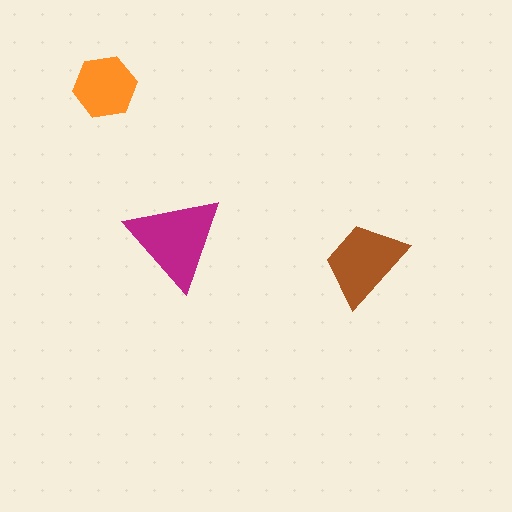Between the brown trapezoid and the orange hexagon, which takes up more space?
The brown trapezoid.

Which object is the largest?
The magenta triangle.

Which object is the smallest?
The orange hexagon.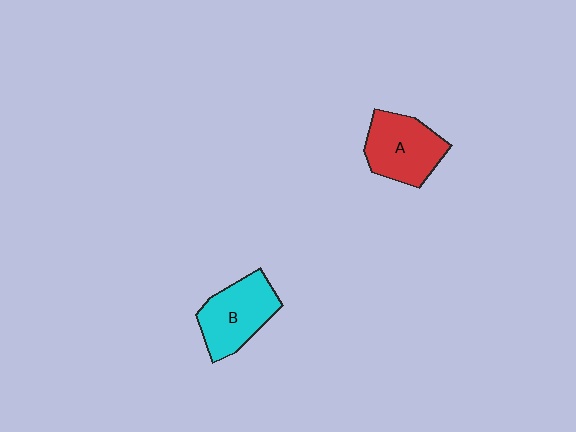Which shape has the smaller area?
Shape B (cyan).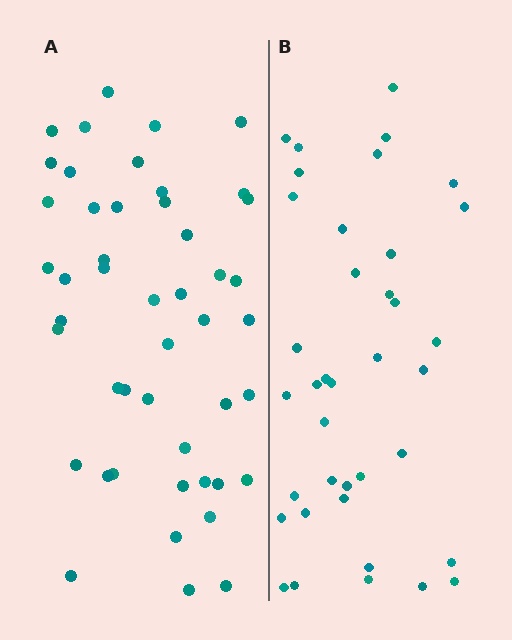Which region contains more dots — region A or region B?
Region A (the left region) has more dots.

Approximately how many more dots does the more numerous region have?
Region A has roughly 8 or so more dots than region B.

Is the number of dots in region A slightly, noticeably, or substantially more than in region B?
Region A has only slightly more — the two regions are fairly close. The ratio is roughly 1.2 to 1.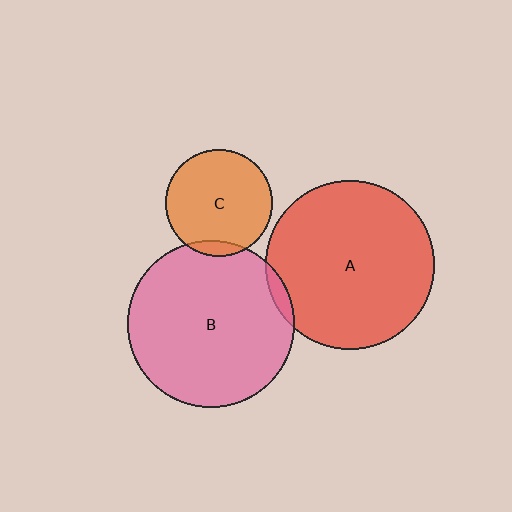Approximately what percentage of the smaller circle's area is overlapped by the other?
Approximately 5%.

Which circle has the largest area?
Circle A (red).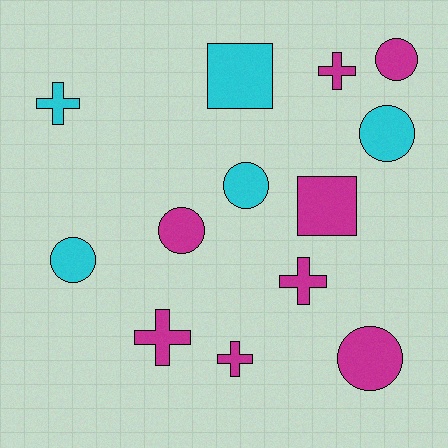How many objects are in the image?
There are 13 objects.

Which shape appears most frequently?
Circle, with 6 objects.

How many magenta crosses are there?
There are 4 magenta crosses.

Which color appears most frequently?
Magenta, with 8 objects.